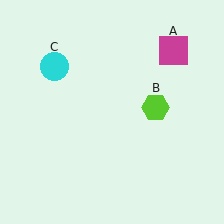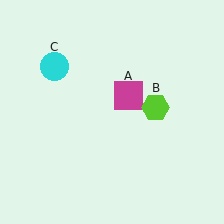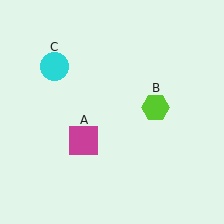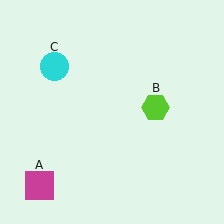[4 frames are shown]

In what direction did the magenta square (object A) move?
The magenta square (object A) moved down and to the left.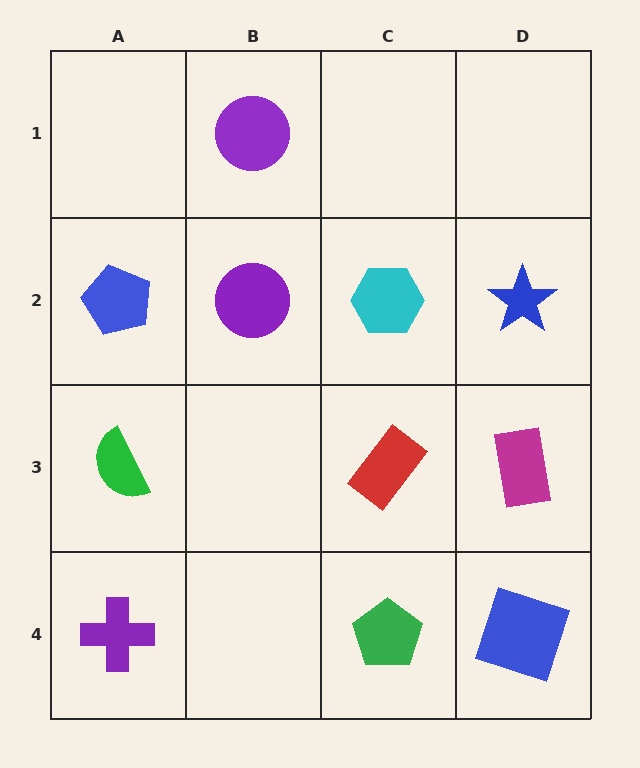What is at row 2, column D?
A blue star.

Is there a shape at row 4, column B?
No, that cell is empty.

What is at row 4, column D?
A blue square.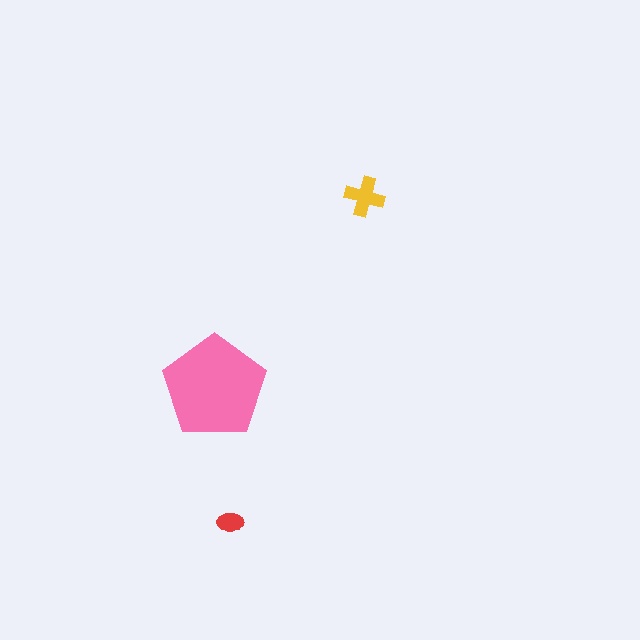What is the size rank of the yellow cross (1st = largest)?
2nd.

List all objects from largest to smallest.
The pink pentagon, the yellow cross, the red ellipse.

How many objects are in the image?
There are 3 objects in the image.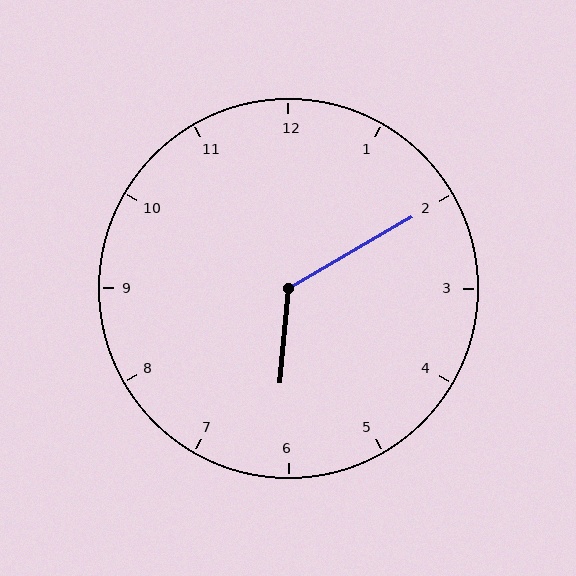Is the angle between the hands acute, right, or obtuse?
It is obtuse.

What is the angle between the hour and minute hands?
Approximately 125 degrees.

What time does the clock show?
6:10.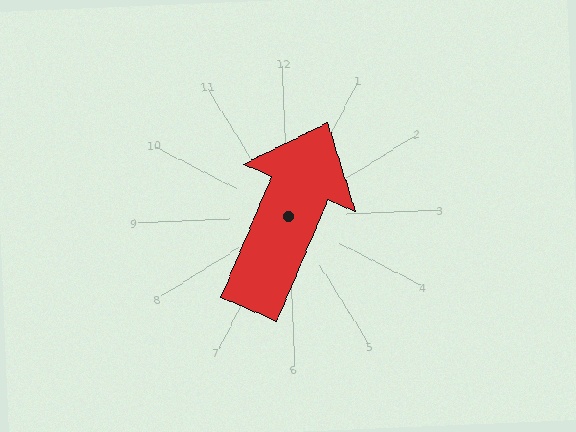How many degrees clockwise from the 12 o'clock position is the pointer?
Approximately 25 degrees.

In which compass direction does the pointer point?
Northeast.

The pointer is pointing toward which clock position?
Roughly 1 o'clock.